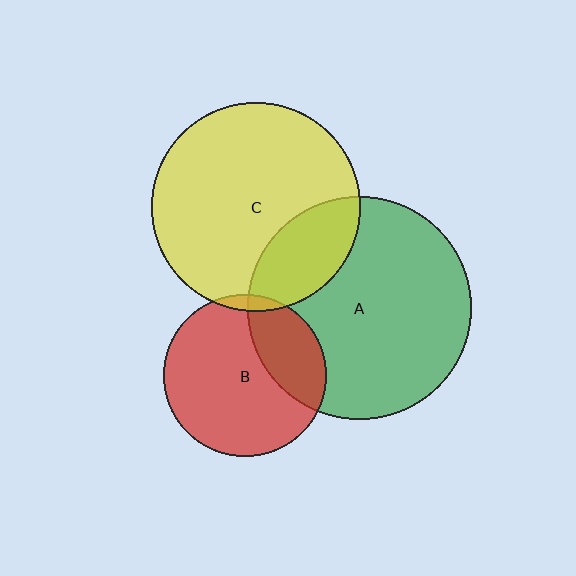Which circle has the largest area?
Circle A (green).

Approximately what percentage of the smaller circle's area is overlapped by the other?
Approximately 30%.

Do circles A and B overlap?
Yes.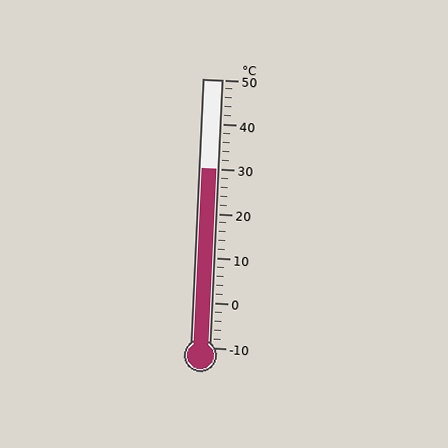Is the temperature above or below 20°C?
The temperature is above 20°C.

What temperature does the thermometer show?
The thermometer shows approximately 30°C.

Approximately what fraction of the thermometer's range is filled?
The thermometer is filled to approximately 65% of its range.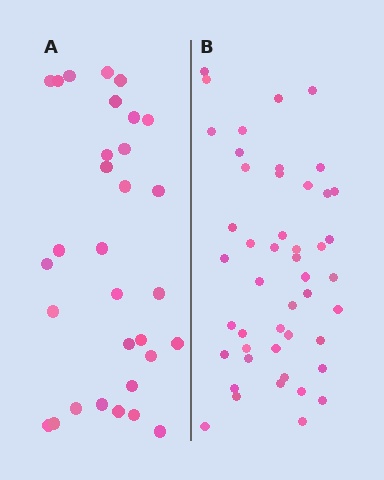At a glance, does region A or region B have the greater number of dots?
Region B (the right region) has more dots.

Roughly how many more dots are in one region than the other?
Region B has approximately 15 more dots than region A.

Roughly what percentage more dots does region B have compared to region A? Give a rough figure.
About 50% more.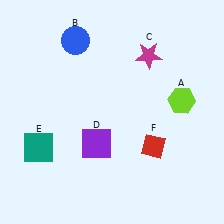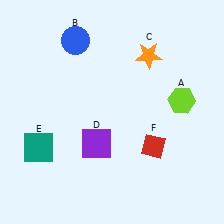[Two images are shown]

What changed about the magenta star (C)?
In Image 1, C is magenta. In Image 2, it changed to orange.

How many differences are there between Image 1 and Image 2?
There is 1 difference between the two images.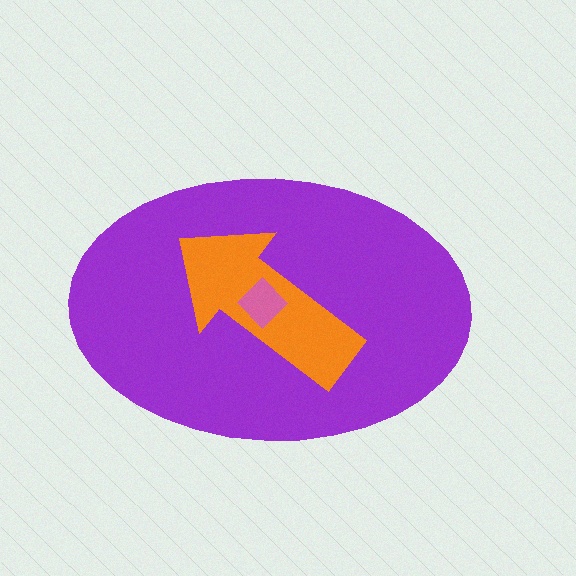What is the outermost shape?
The purple ellipse.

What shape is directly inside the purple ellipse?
The orange arrow.